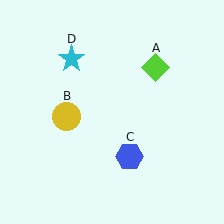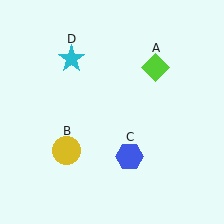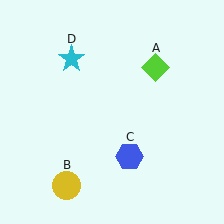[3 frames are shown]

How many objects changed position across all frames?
1 object changed position: yellow circle (object B).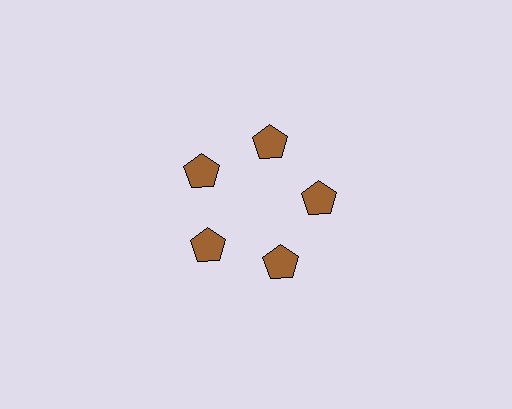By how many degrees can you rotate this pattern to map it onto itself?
The pattern maps onto itself every 72 degrees of rotation.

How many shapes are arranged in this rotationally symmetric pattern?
There are 5 shapes, arranged in 5 groups of 1.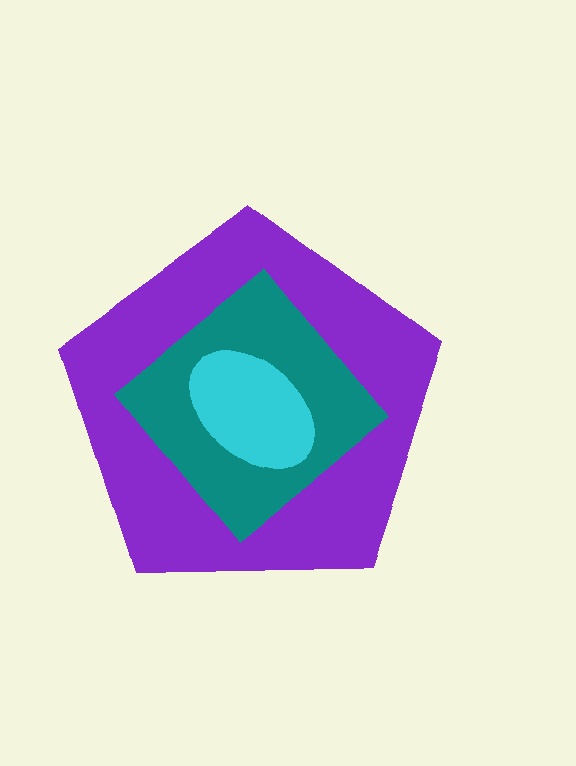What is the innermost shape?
The cyan ellipse.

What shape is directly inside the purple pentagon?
The teal diamond.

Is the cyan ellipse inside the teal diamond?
Yes.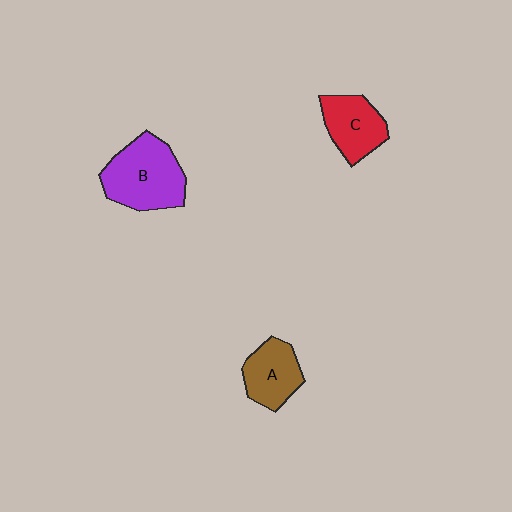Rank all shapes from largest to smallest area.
From largest to smallest: B (purple), C (red), A (brown).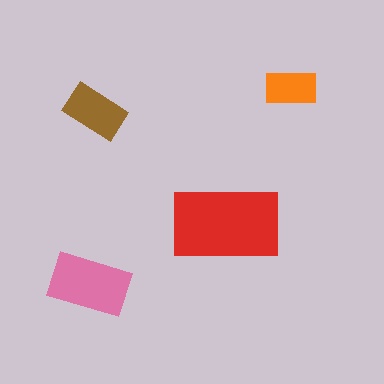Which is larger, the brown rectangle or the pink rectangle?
The pink one.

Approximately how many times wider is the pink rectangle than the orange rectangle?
About 1.5 times wider.